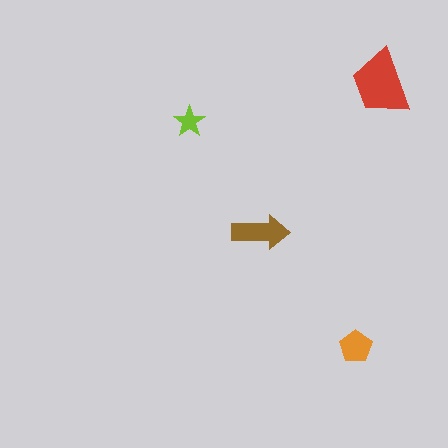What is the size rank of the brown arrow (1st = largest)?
2nd.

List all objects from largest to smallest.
The red trapezoid, the brown arrow, the orange pentagon, the lime star.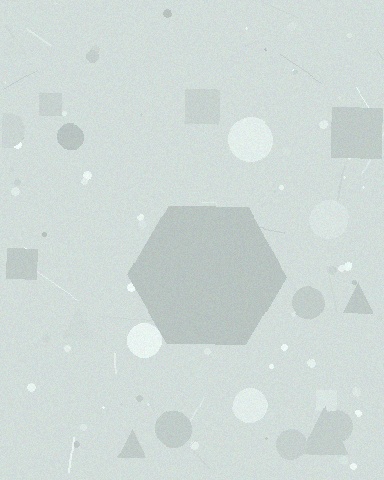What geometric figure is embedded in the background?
A hexagon is embedded in the background.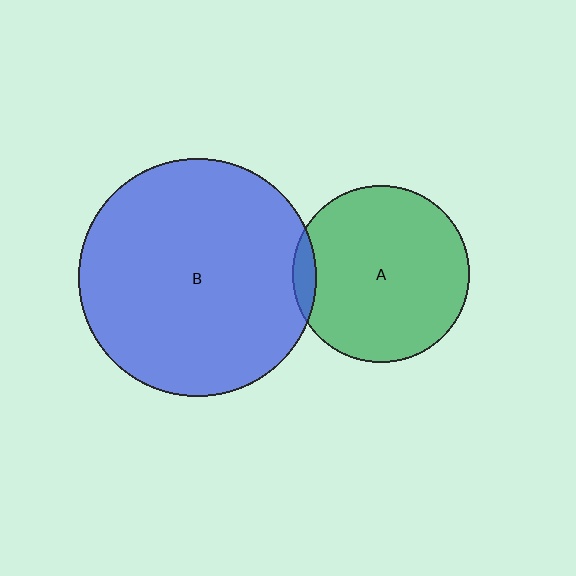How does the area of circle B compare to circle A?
Approximately 1.8 times.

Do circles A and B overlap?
Yes.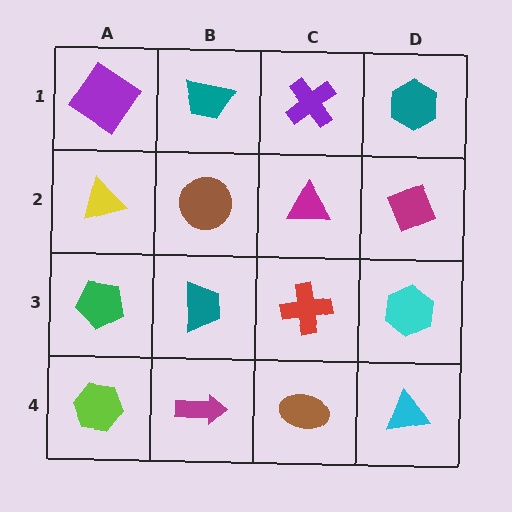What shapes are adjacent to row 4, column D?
A cyan hexagon (row 3, column D), a brown ellipse (row 4, column C).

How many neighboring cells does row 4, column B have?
3.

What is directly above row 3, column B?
A brown circle.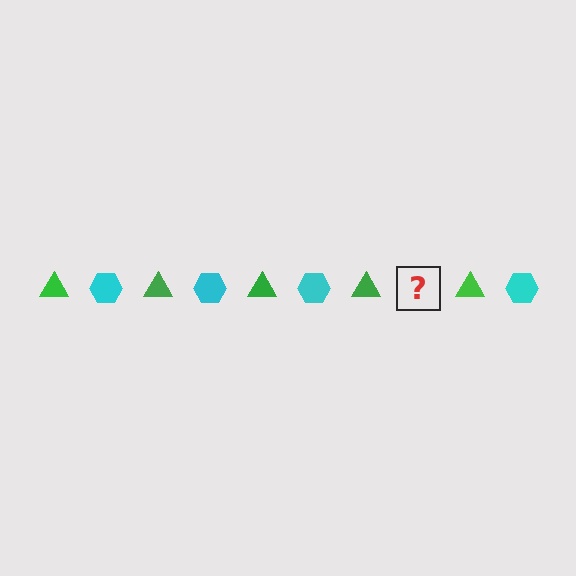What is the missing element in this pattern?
The missing element is a cyan hexagon.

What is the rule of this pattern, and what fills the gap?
The rule is that the pattern alternates between green triangle and cyan hexagon. The gap should be filled with a cyan hexagon.